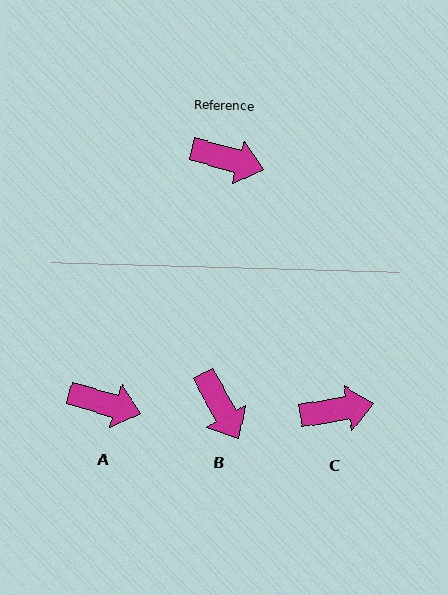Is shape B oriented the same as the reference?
No, it is off by about 45 degrees.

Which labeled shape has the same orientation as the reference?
A.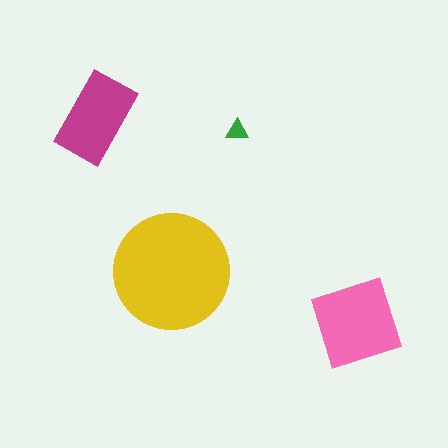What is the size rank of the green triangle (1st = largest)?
4th.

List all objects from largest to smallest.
The yellow circle, the pink diamond, the magenta rectangle, the green triangle.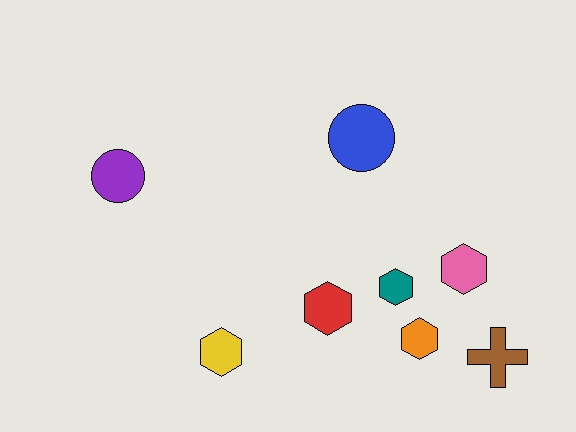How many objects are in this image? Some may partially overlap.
There are 8 objects.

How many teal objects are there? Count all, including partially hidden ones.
There is 1 teal object.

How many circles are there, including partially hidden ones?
There are 2 circles.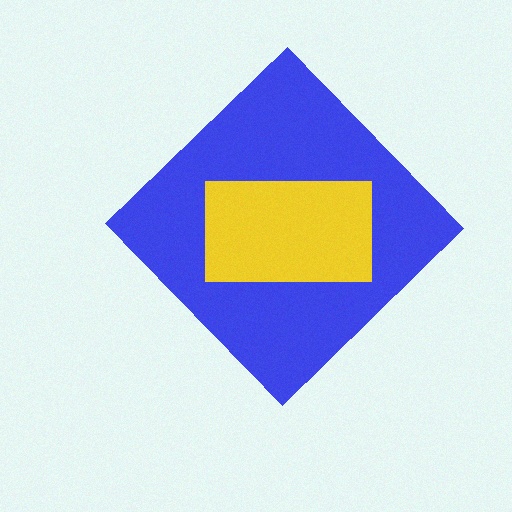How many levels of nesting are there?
2.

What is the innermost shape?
The yellow rectangle.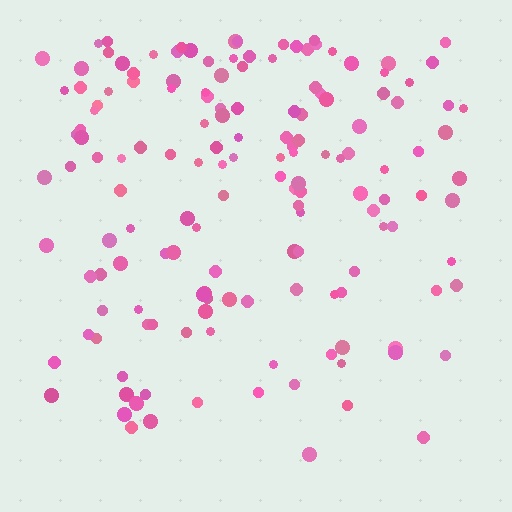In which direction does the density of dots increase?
From bottom to top, with the top side densest.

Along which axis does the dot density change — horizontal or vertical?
Vertical.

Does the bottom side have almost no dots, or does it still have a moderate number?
Still a moderate number, just noticeably fewer than the top.